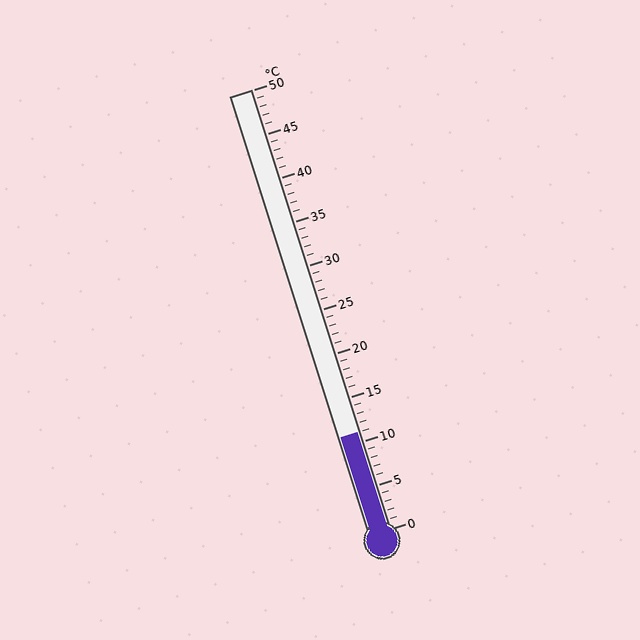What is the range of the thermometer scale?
The thermometer scale ranges from 0°C to 50°C.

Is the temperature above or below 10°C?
The temperature is above 10°C.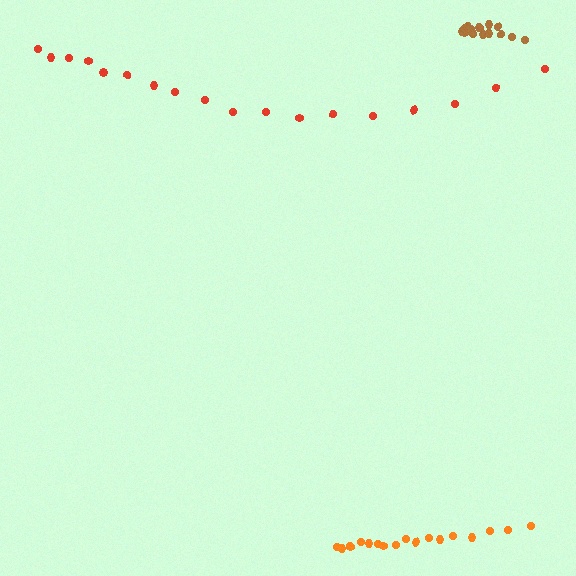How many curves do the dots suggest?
There are 3 distinct paths.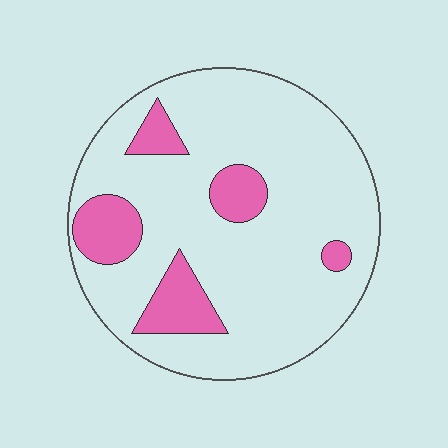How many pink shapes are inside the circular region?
5.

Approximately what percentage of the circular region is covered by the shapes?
Approximately 20%.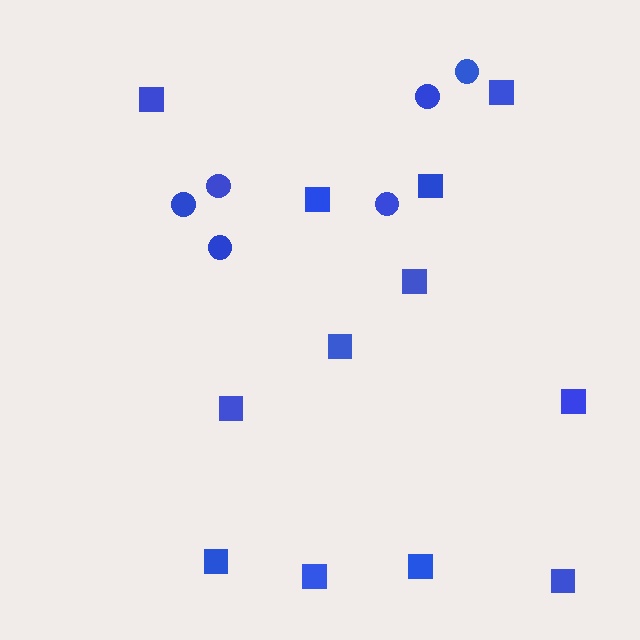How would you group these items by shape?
There are 2 groups: one group of circles (6) and one group of squares (12).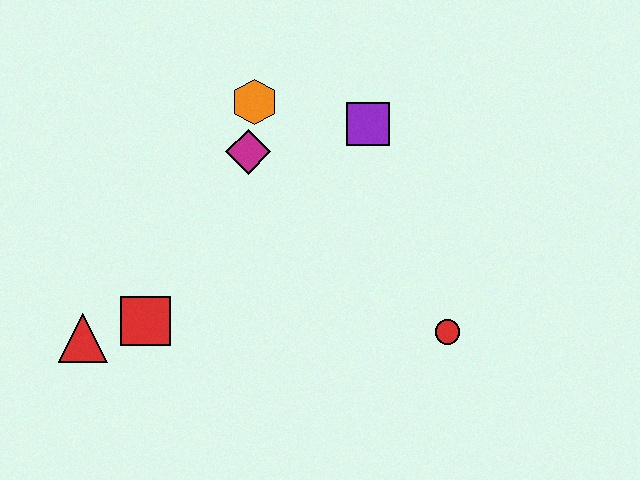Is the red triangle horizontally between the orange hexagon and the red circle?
No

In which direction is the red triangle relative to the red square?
The red triangle is to the left of the red square.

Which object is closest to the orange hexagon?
The magenta diamond is closest to the orange hexagon.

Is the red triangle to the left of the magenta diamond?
Yes